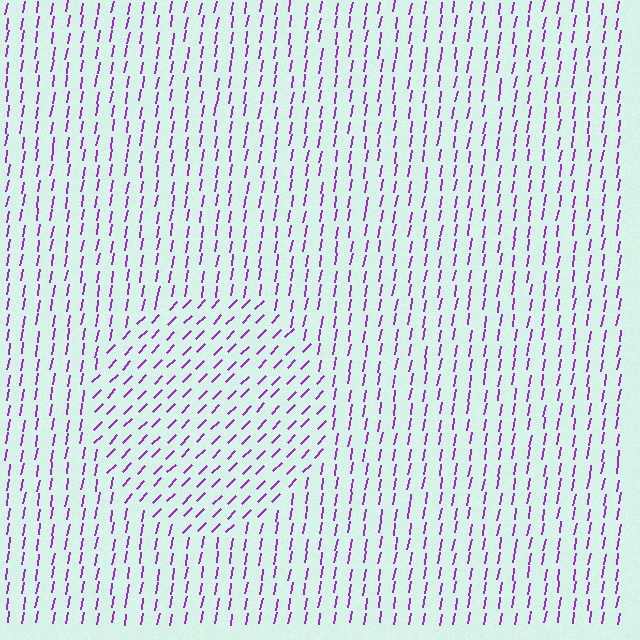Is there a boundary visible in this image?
Yes, there is a texture boundary formed by a change in line orientation.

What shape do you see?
I see a circle.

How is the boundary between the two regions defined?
The boundary is defined purely by a change in line orientation (approximately 34 degrees difference). All lines are the same color and thickness.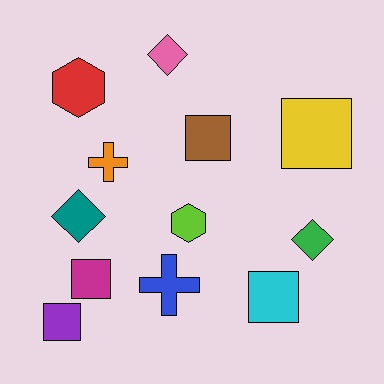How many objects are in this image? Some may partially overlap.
There are 12 objects.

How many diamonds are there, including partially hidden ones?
There are 3 diamonds.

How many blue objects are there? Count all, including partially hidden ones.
There is 1 blue object.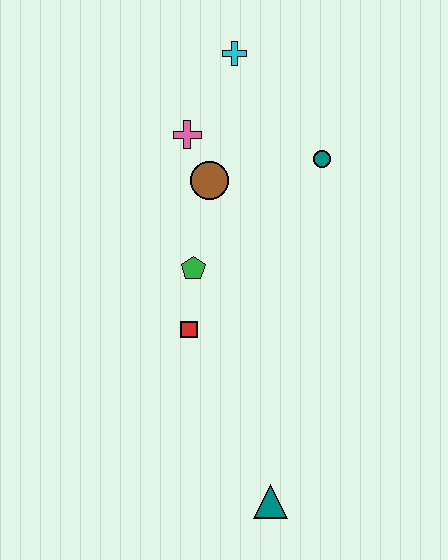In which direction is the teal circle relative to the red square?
The teal circle is above the red square.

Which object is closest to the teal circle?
The brown circle is closest to the teal circle.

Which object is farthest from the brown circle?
The teal triangle is farthest from the brown circle.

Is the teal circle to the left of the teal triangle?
No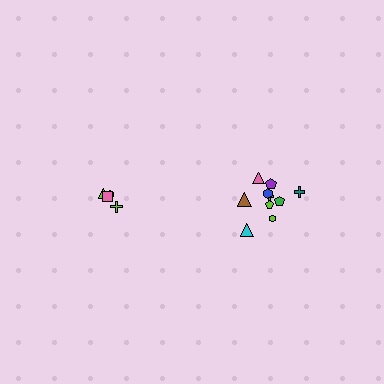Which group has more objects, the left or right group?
The right group.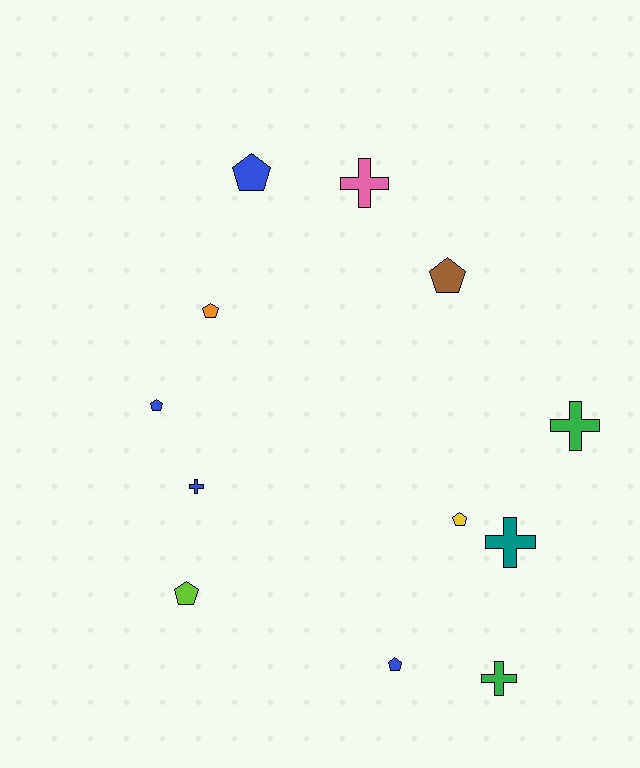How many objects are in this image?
There are 12 objects.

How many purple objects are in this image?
There are no purple objects.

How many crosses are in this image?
There are 5 crosses.